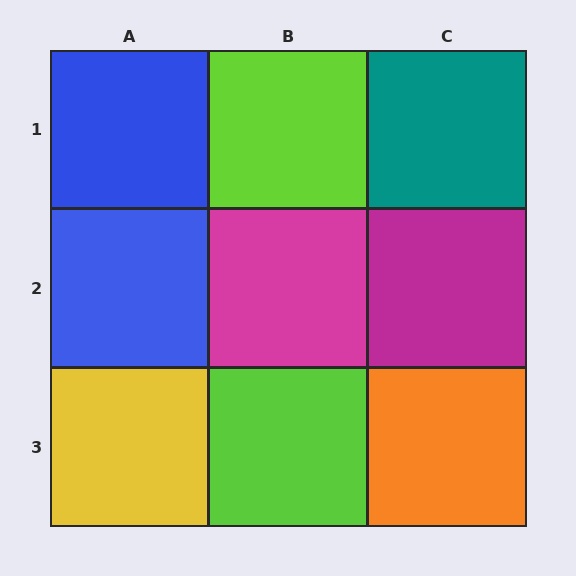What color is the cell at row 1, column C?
Teal.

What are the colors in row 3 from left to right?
Yellow, lime, orange.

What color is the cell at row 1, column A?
Blue.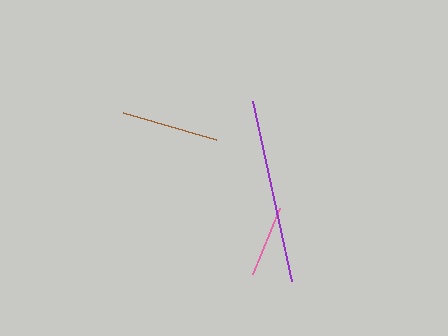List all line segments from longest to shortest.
From longest to shortest: purple, brown, pink.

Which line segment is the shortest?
The pink line is the shortest at approximately 71 pixels.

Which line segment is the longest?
The purple line is the longest at approximately 184 pixels.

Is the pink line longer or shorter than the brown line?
The brown line is longer than the pink line.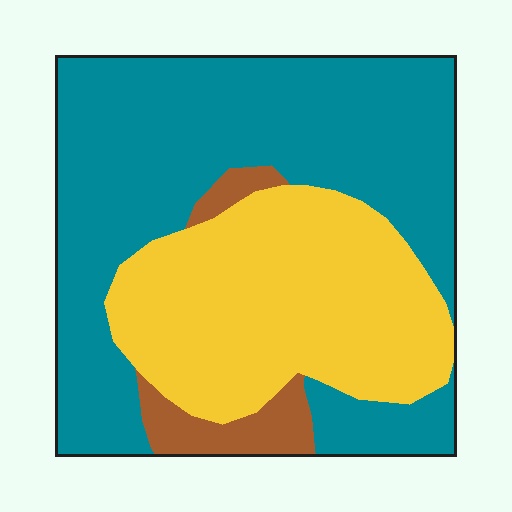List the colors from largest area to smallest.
From largest to smallest: teal, yellow, brown.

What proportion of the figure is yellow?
Yellow covers around 35% of the figure.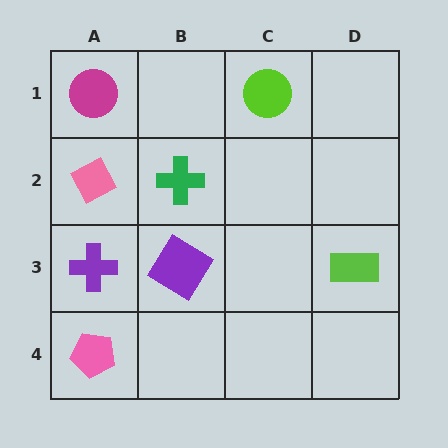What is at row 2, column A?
A pink diamond.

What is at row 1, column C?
A lime circle.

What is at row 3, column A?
A purple cross.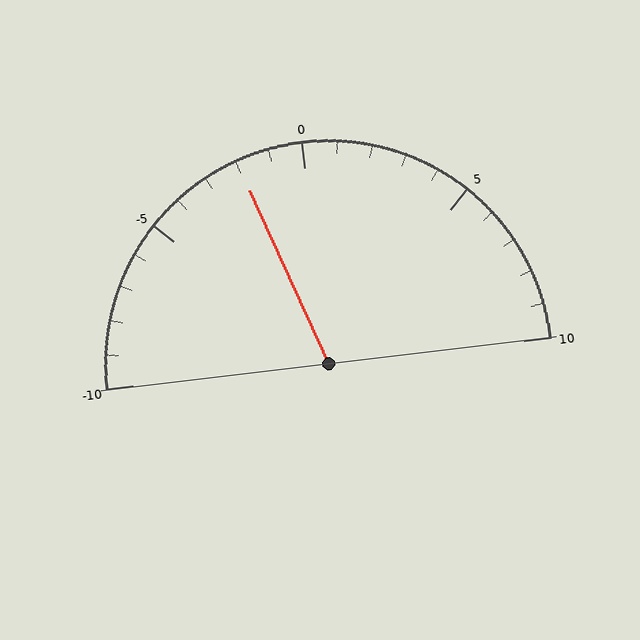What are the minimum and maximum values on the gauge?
The gauge ranges from -10 to 10.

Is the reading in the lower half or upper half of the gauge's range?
The reading is in the lower half of the range (-10 to 10).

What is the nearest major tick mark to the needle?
The nearest major tick mark is 0.